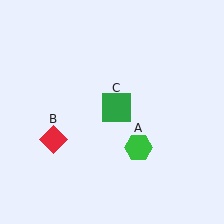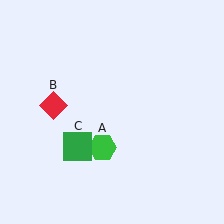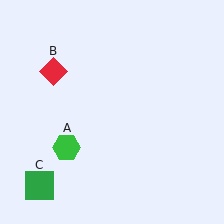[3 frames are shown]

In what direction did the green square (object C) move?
The green square (object C) moved down and to the left.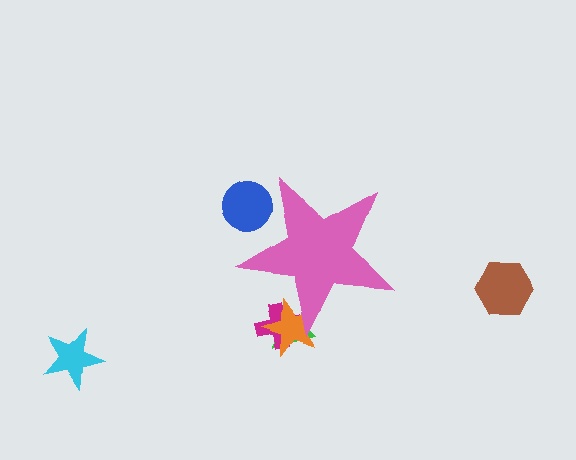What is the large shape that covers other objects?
A pink star.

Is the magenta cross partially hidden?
Yes, the magenta cross is partially hidden behind the pink star.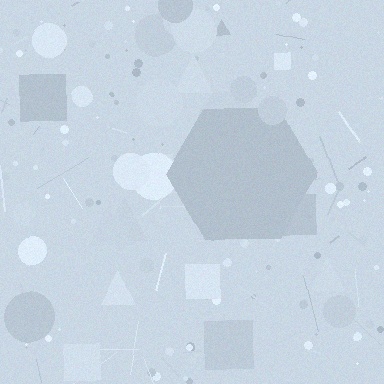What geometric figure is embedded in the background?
A hexagon is embedded in the background.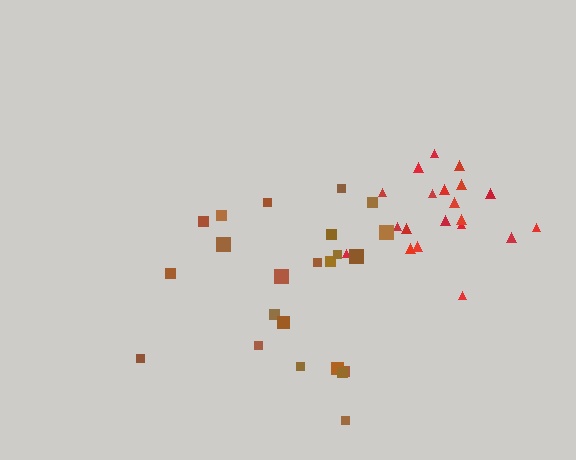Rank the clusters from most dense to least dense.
red, brown.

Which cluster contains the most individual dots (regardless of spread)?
Brown (23).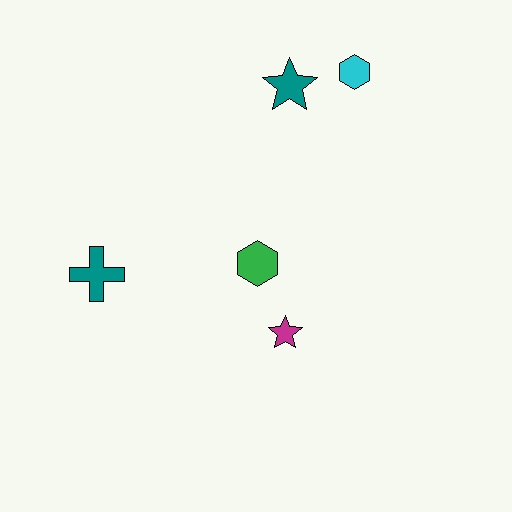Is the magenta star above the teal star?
No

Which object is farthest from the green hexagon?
The cyan hexagon is farthest from the green hexagon.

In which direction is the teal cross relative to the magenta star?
The teal cross is to the left of the magenta star.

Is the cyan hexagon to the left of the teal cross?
No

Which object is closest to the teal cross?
The green hexagon is closest to the teal cross.